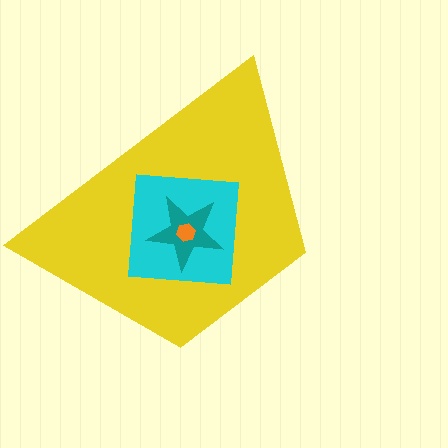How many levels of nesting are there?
4.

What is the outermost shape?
The yellow trapezoid.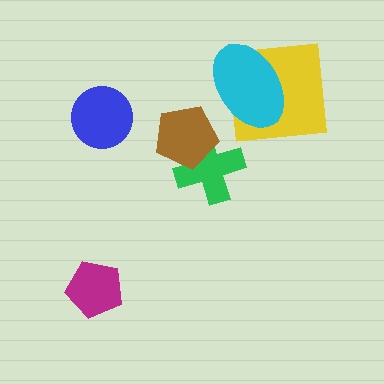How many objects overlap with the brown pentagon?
1 object overlaps with the brown pentagon.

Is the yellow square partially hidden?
Yes, it is partially covered by another shape.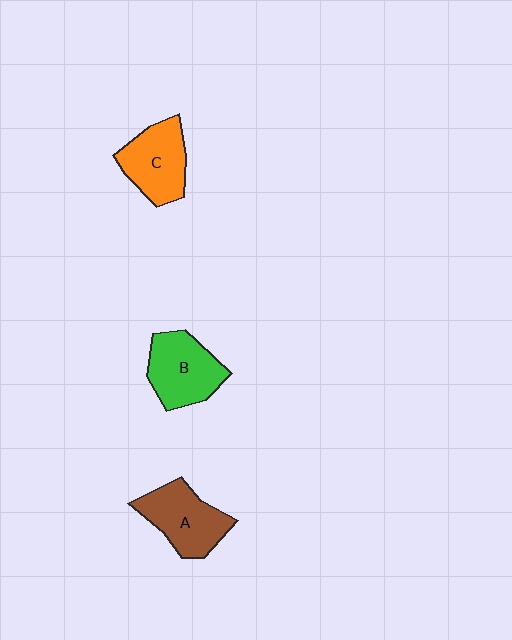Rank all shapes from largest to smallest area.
From largest to smallest: B (green), A (brown), C (orange).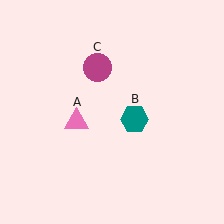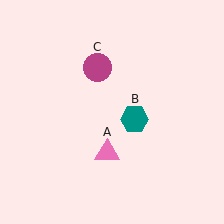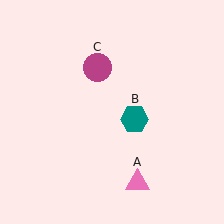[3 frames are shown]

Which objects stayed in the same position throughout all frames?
Teal hexagon (object B) and magenta circle (object C) remained stationary.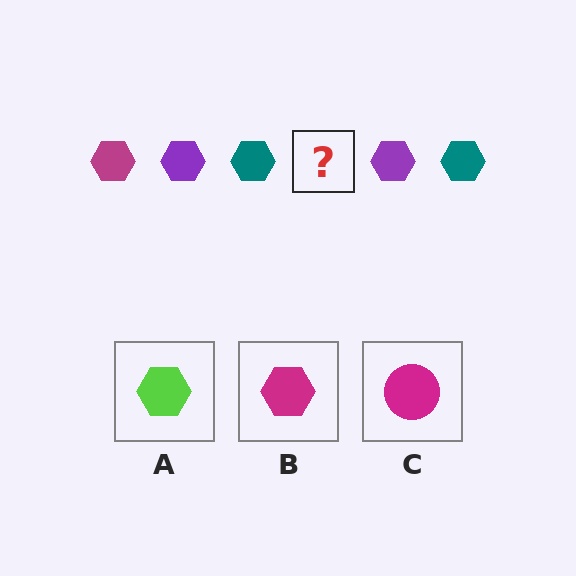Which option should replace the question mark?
Option B.